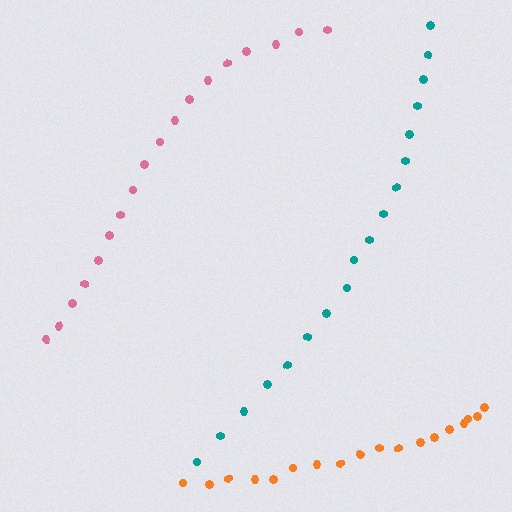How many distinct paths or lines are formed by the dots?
There are 3 distinct paths.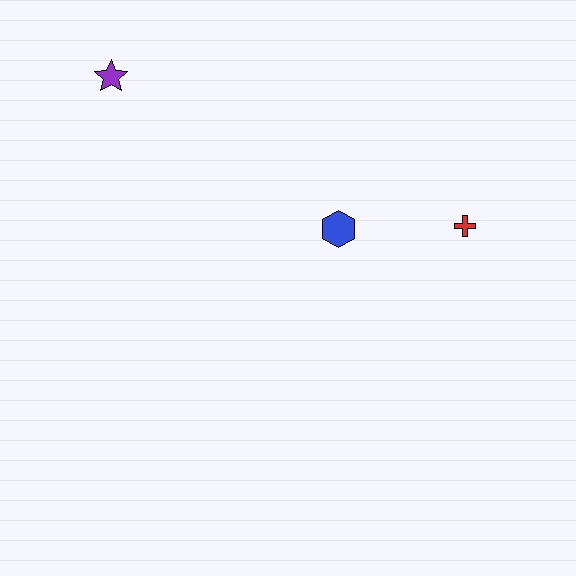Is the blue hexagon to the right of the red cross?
No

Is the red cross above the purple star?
No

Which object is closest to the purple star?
The blue hexagon is closest to the purple star.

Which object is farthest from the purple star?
The red cross is farthest from the purple star.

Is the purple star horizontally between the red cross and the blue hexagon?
No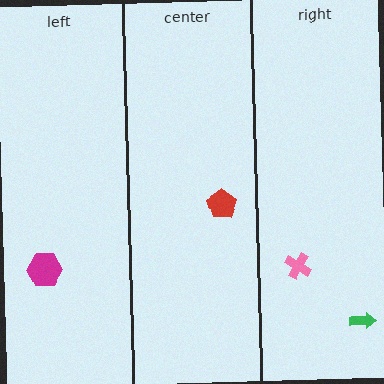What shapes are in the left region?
The magenta hexagon.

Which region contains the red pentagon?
The center region.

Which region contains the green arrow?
The right region.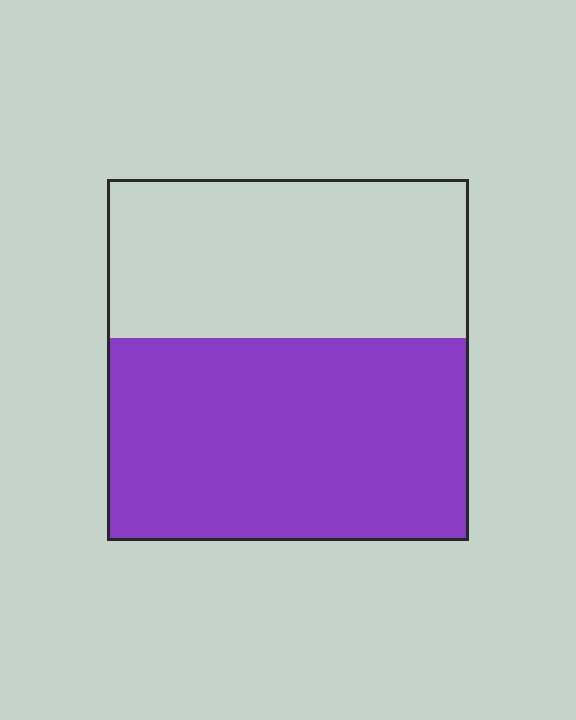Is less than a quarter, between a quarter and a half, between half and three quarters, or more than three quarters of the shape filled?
Between half and three quarters.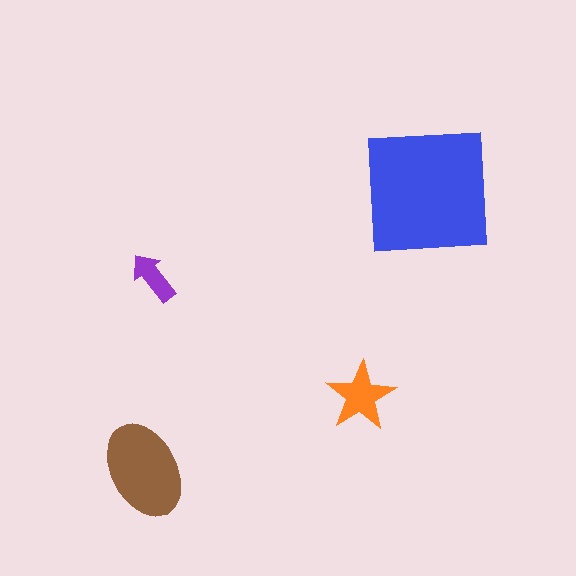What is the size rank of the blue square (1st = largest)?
1st.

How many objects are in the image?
There are 4 objects in the image.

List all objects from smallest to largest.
The purple arrow, the orange star, the brown ellipse, the blue square.